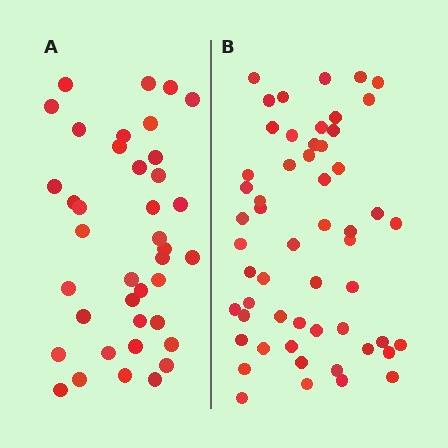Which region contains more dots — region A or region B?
Region B (the right region) has more dots.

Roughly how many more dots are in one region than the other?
Region B has approximately 15 more dots than region A.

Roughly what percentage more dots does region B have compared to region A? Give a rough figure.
About 40% more.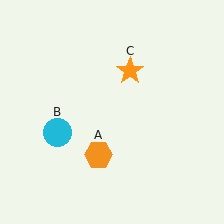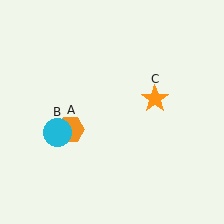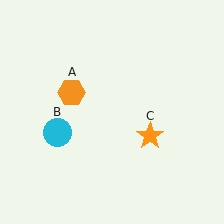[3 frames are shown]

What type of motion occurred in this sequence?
The orange hexagon (object A), orange star (object C) rotated clockwise around the center of the scene.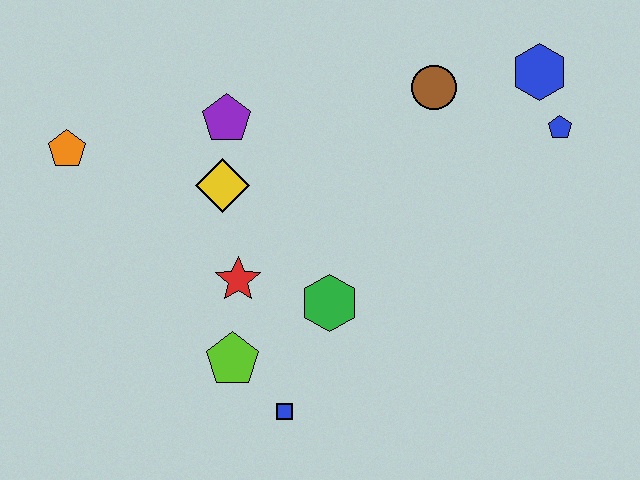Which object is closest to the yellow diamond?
The purple pentagon is closest to the yellow diamond.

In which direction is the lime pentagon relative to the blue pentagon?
The lime pentagon is to the left of the blue pentagon.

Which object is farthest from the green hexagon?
The blue hexagon is farthest from the green hexagon.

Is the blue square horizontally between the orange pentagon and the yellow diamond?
No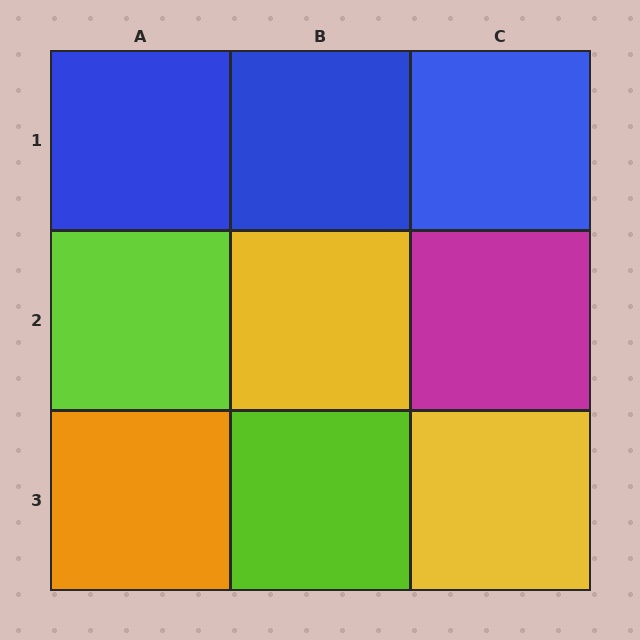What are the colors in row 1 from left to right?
Blue, blue, blue.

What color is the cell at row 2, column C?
Magenta.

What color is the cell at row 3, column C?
Yellow.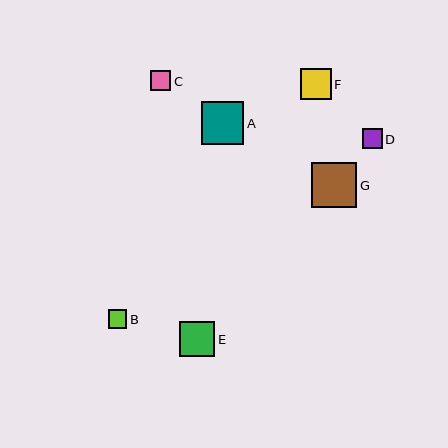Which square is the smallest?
Square B is the smallest with a size of approximately 19 pixels.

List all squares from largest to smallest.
From largest to smallest: G, A, E, F, C, D, B.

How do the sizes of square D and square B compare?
Square D and square B are approximately the same size.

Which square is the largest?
Square G is the largest with a size of approximately 45 pixels.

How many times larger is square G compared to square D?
Square G is approximately 2.2 times the size of square D.